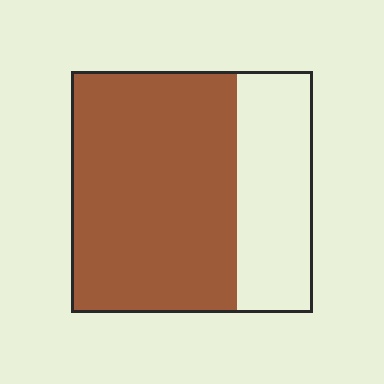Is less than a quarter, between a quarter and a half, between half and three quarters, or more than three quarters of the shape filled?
Between half and three quarters.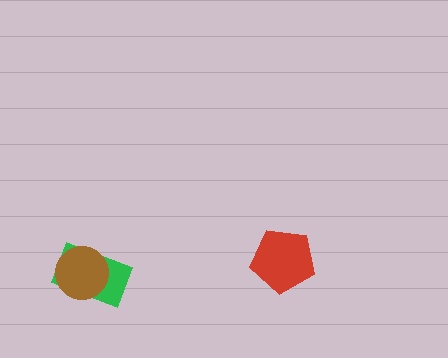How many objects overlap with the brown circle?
1 object overlaps with the brown circle.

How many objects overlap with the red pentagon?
0 objects overlap with the red pentagon.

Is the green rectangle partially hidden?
Yes, it is partially covered by another shape.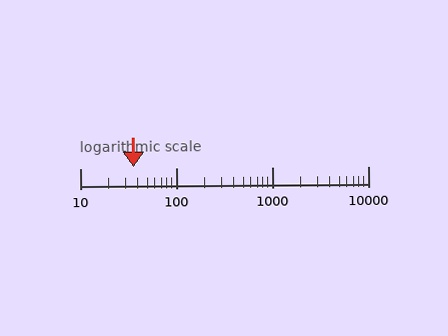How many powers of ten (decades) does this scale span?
The scale spans 3 decades, from 10 to 10000.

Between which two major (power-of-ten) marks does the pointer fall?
The pointer is between 10 and 100.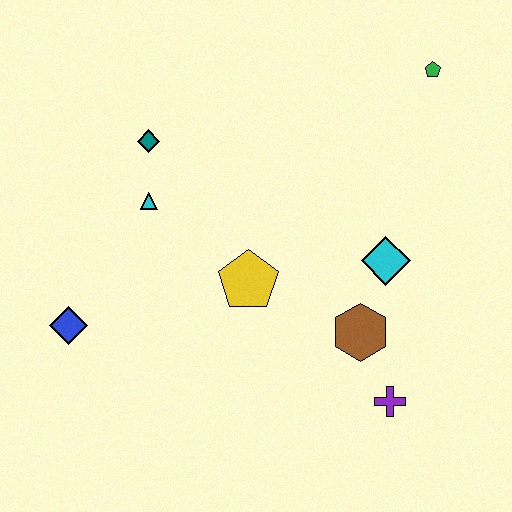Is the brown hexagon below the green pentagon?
Yes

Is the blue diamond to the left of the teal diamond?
Yes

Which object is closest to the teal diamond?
The cyan triangle is closest to the teal diamond.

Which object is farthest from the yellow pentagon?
The green pentagon is farthest from the yellow pentagon.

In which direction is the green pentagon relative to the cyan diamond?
The green pentagon is above the cyan diamond.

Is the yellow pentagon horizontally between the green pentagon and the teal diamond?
Yes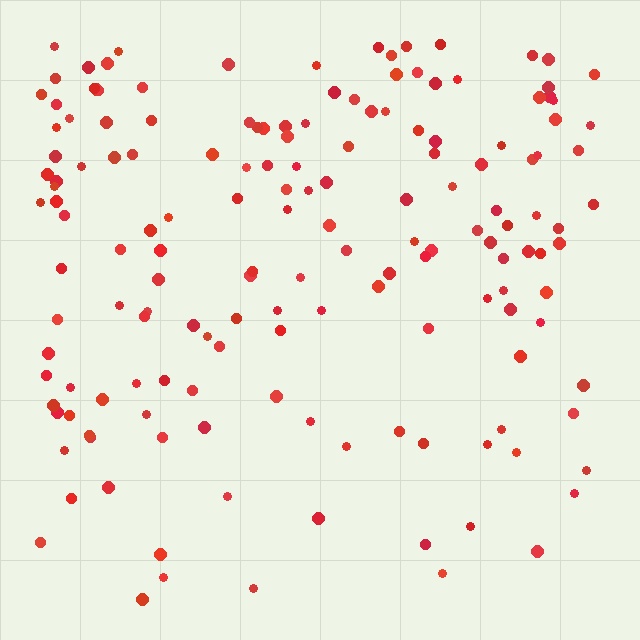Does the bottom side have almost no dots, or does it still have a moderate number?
Still a moderate number, just noticeably fewer than the top.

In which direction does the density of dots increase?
From bottom to top, with the top side densest.